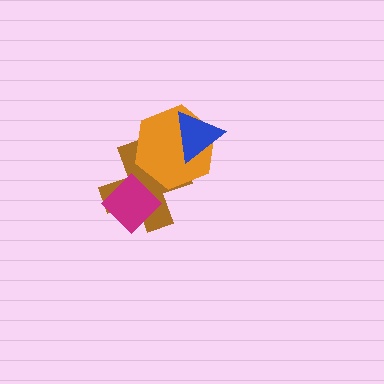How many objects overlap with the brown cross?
2 objects overlap with the brown cross.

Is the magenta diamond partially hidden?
No, no other shape covers it.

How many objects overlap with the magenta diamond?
1 object overlaps with the magenta diamond.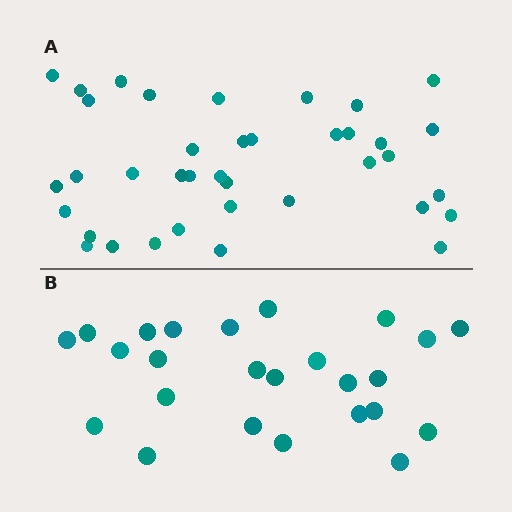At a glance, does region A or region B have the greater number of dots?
Region A (the top region) has more dots.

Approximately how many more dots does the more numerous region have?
Region A has approximately 15 more dots than region B.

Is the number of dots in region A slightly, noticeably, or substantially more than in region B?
Region A has substantially more. The ratio is roughly 1.5 to 1.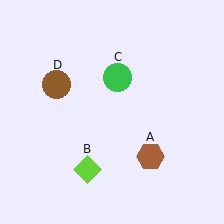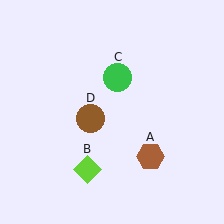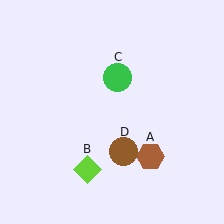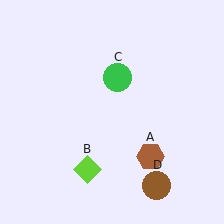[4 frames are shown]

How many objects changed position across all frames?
1 object changed position: brown circle (object D).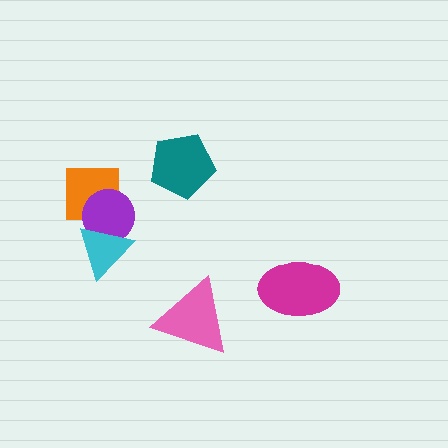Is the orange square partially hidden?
Yes, it is partially covered by another shape.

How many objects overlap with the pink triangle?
0 objects overlap with the pink triangle.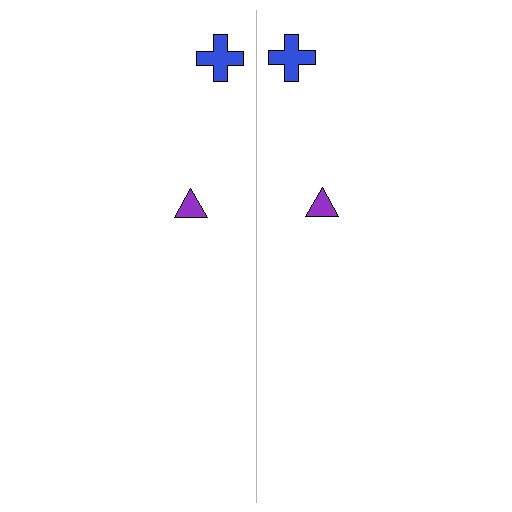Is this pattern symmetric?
Yes, this pattern has bilateral (reflection) symmetry.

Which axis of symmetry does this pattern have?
The pattern has a vertical axis of symmetry running through the center of the image.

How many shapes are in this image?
There are 4 shapes in this image.